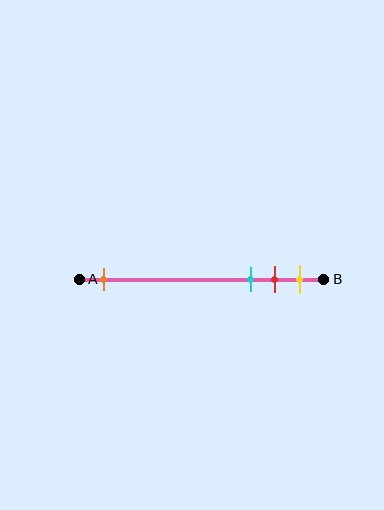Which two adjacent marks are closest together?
The red and yellow marks are the closest adjacent pair.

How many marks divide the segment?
There are 4 marks dividing the segment.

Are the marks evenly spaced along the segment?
No, the marks are not evenly spaced.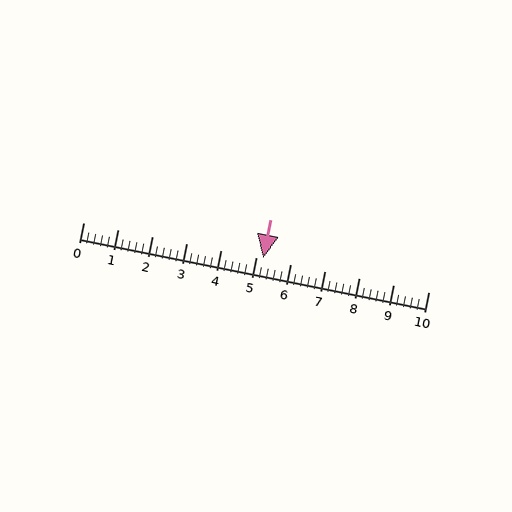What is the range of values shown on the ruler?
The ruler shows values from 0 to 10.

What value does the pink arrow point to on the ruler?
The pink arrow points to approximately 5.2.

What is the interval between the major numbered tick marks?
The major tick marks are spaced 1 units apart.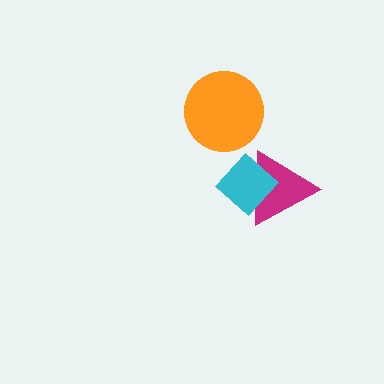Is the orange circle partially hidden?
No, no other shape covers it.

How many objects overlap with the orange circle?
0 objects overlap with the orange circle.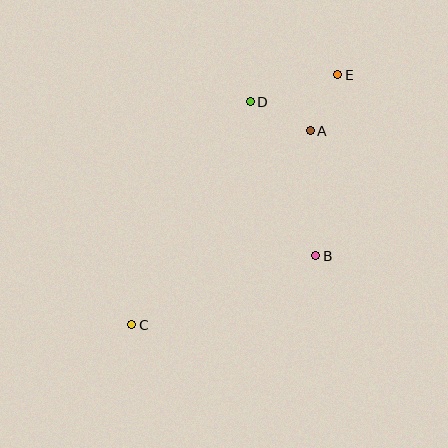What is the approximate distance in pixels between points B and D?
The distance between B and D is approximately 167 pixels.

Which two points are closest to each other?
Points A and E are closest to each other.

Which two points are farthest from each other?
Points C and E are farthest from each other.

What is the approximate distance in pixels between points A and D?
The distance between A and D is approximately 67 pixels.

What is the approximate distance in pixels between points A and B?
The distance between A and B is approximately 125 pixels.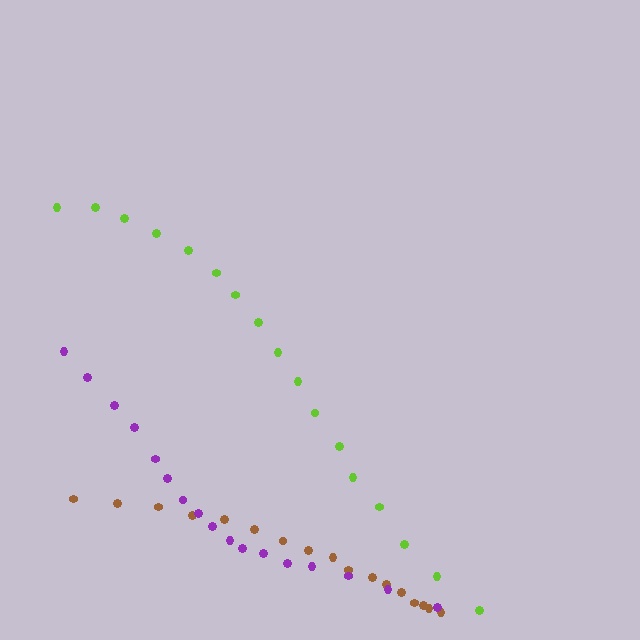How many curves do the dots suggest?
There are 3 distinct paths.